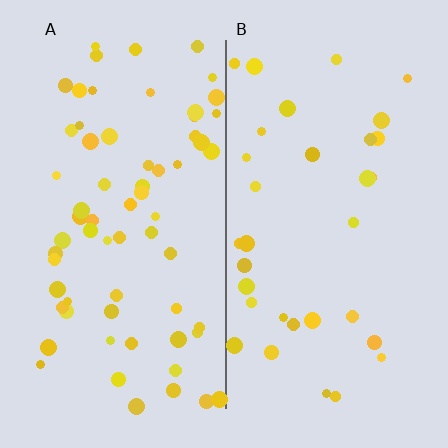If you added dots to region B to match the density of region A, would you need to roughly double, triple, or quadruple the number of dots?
Approximately double.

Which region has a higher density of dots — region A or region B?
A (the left).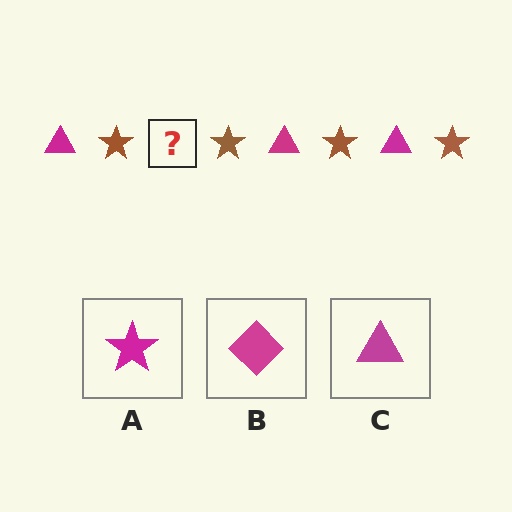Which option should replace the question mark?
Option C.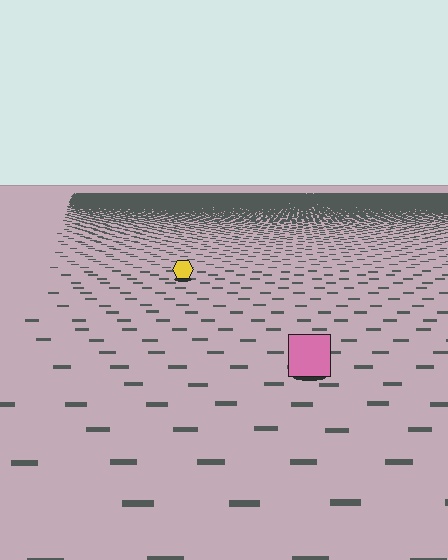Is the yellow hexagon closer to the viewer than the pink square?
No. The pink square is closer — you can tell from the texture gradient: the ground texture is coarser near it.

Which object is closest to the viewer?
The pink square is closest. The texture marks near it are larger and more spread out.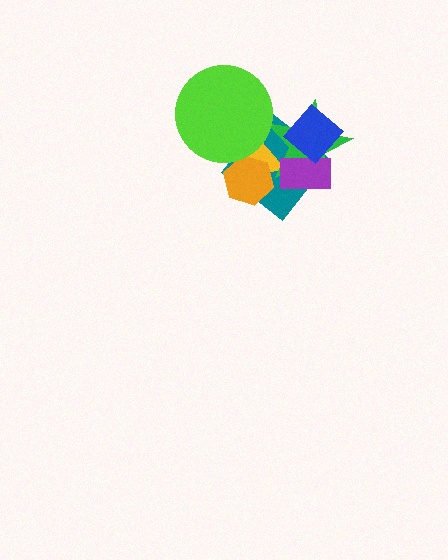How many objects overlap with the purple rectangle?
3 objects overlap with the purple rectangle.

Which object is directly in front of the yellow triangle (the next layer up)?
The orange hexagon is directly in front of the yellow triangle.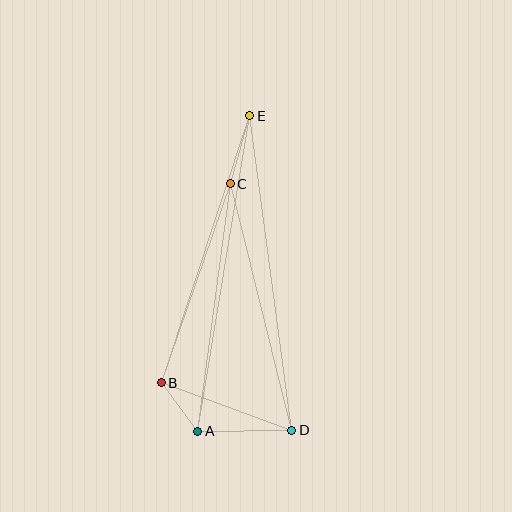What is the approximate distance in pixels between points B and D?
The distance between B and D is approximately 139 pixels.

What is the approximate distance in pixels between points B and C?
The distance between B and C is approximately 211 pixels.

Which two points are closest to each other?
Points A and B are closest to each other.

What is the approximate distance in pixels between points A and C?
The distance between A and C is approximately 250 pixels.